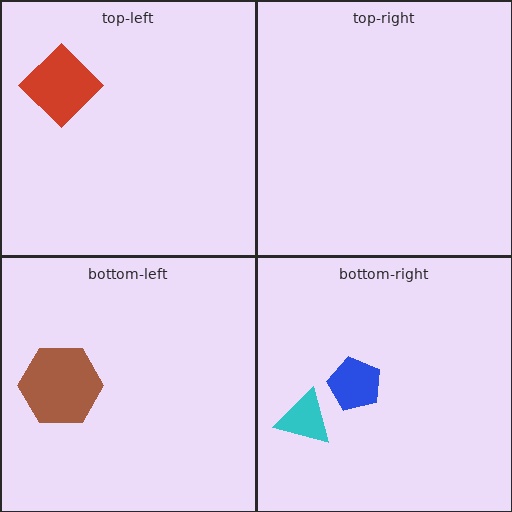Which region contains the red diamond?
The top-left region.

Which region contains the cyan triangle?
The bottom-right region.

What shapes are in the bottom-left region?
The brown hexagon.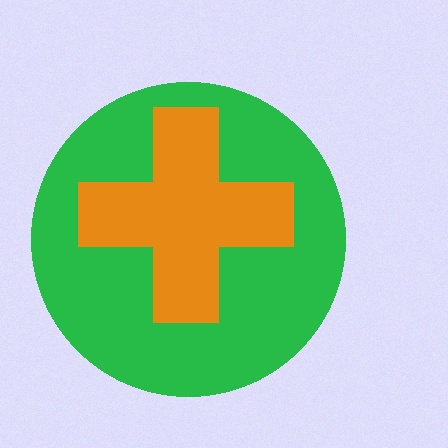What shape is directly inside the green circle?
The orange cross.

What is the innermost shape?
The orange cross.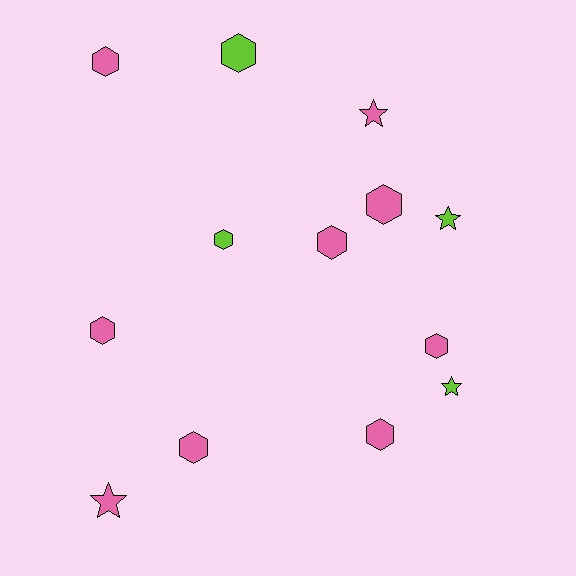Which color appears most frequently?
Pink, with 9 objects.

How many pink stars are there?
There are 2 pink stars.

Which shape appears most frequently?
Hexagon, with 9 objects.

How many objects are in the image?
There are 13 objects.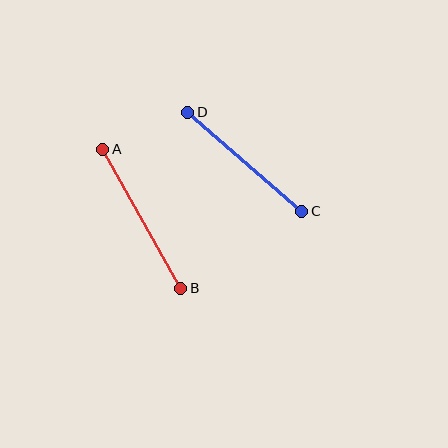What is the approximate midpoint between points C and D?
The midpoint is at approximately (245, 162) pixels.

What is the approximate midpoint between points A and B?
The midpoint is at approximately (142, 219) pixels.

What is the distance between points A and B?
The distance is approximately 159 pixels.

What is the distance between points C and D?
The distance is approximately 151 pixels.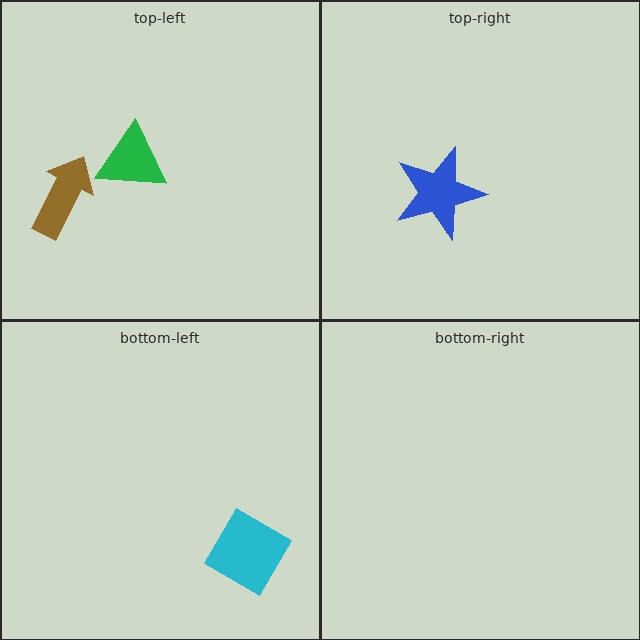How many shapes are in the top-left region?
2.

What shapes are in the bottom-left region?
The cyan diamond.